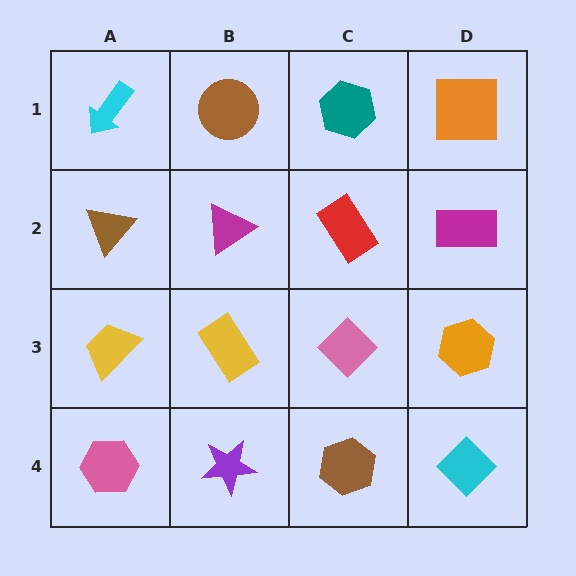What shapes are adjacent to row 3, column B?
A magenta triangle (row 2, column B), a purple star (row 4, column B), a yellow trapezoid (row 3, column A), a pink diamond (row 3, column C).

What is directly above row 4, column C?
A pink diamond.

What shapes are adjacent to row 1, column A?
A brown triangle (row 2, column A), a brown circle (row 1, column B).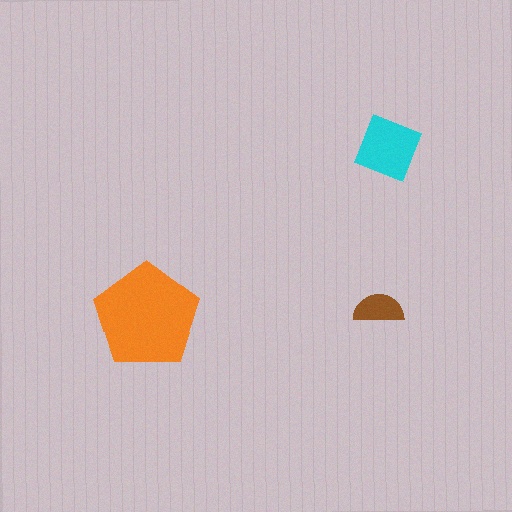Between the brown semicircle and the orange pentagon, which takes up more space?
The orange pentagon.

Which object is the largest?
The orange pentagon.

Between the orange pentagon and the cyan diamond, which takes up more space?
The orange pentagon.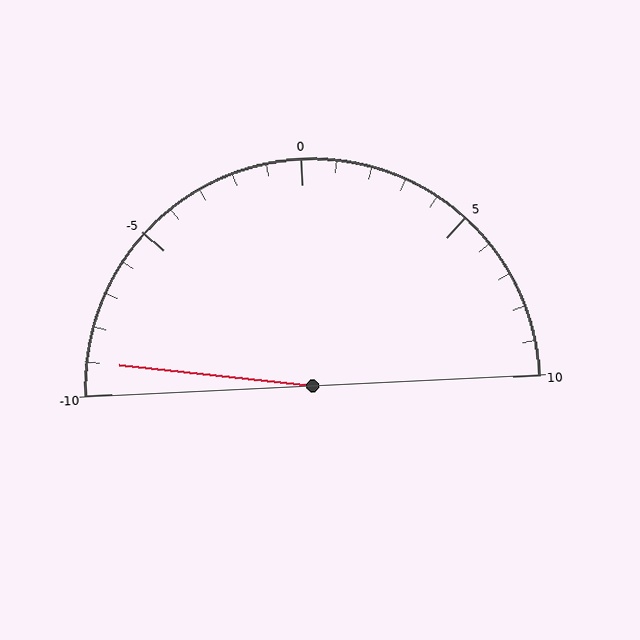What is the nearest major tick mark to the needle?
The nearest major tick mark is -10.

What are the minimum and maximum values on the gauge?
The gauge ranges from -10 to 10.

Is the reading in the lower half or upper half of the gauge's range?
The reading is in the lower half of the range (-10 to 10).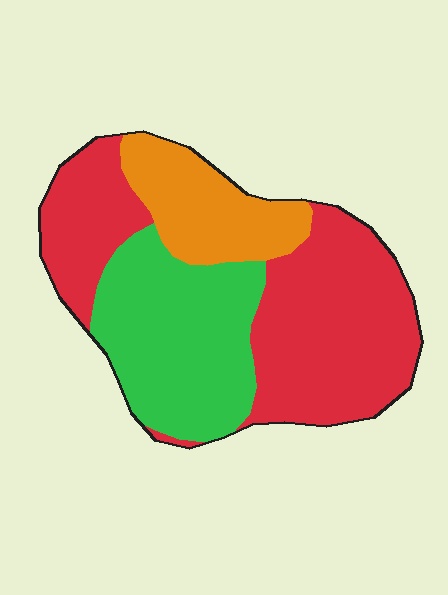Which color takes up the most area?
Red, at roughly 50%.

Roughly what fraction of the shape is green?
Green takes up between a sixth and a third of the shape.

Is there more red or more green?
Red.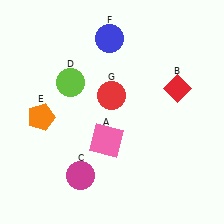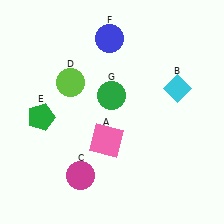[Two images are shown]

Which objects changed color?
B changed from red to cyan. E changed from orange to green. G changed from red to green.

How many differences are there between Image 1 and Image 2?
There are 3 differences between the two images.